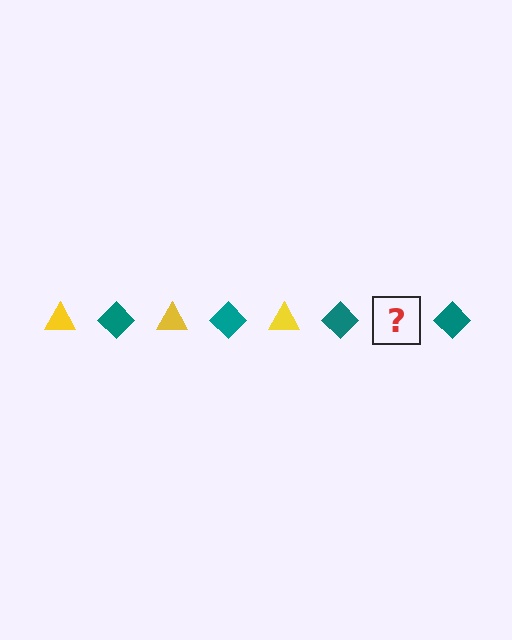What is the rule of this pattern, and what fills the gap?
The rule is that the pattern alternates between yellow triangle and teal diamond. The gap should be filled with a yellow triangle.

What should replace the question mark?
The question mark should be replaced with a yellow triangle.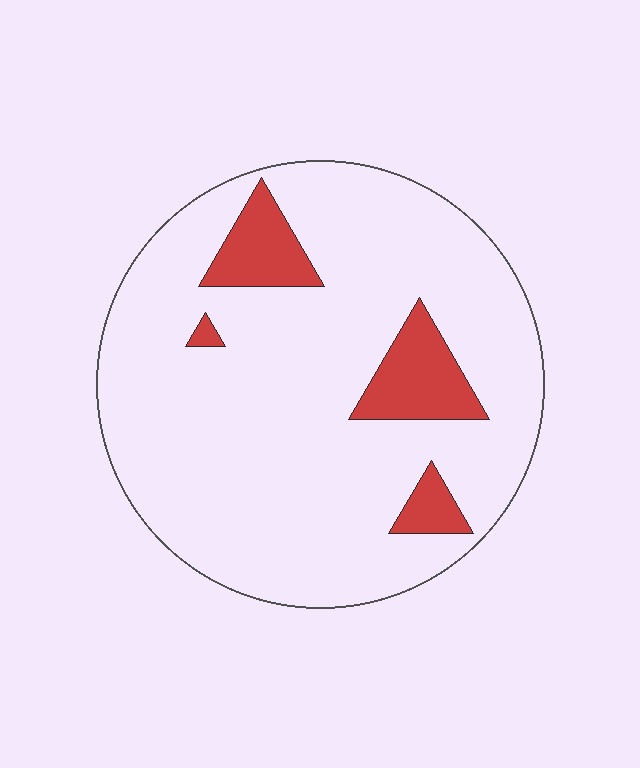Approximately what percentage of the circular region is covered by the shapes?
Approximately 15%.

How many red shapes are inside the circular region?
4.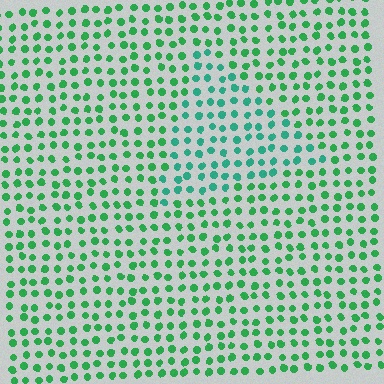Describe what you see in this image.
The image is filled with small green elements in a uniform arrangement. A triangle-shaped region is visible where the elements are tinted to a slightly different hue, forming a subtle color boundary.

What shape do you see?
I see a triangle.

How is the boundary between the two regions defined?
The boundary is defined purely by a slight shift in hue (about 27 degrees). Spacing, size, and orientation are identical on both sides.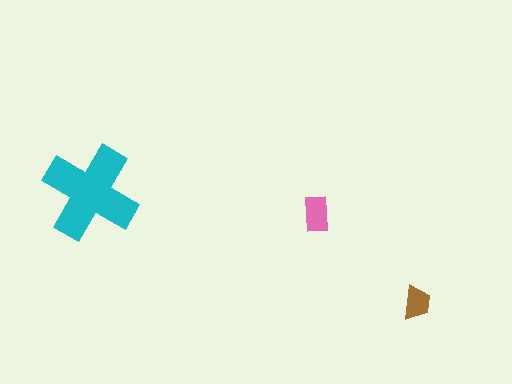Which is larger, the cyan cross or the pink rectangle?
The cyan cross.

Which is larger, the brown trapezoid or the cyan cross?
The cyan cross.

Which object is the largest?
The cyan cross.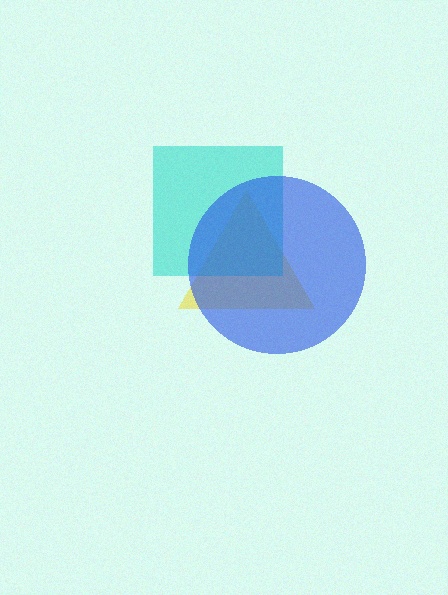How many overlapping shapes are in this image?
There are 3 overlapping shapes in the image.